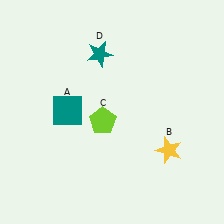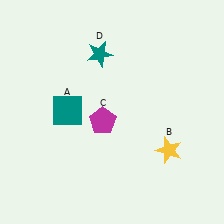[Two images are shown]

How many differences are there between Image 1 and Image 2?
There is 1 difference between the two images.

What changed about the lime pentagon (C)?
In Image 1, C is lime. In Image 2, it changed to magenta.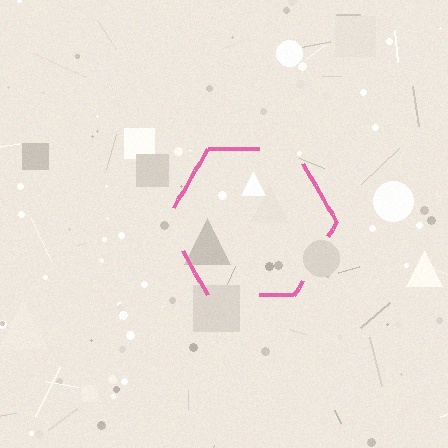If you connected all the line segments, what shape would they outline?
They would outline a hexagon.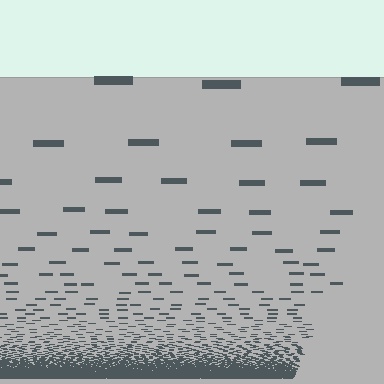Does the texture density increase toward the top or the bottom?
Density increases toward the bottom.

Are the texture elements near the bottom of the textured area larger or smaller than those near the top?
Smaller. The gradient is inverted — elements near the bottom are smaller and denser.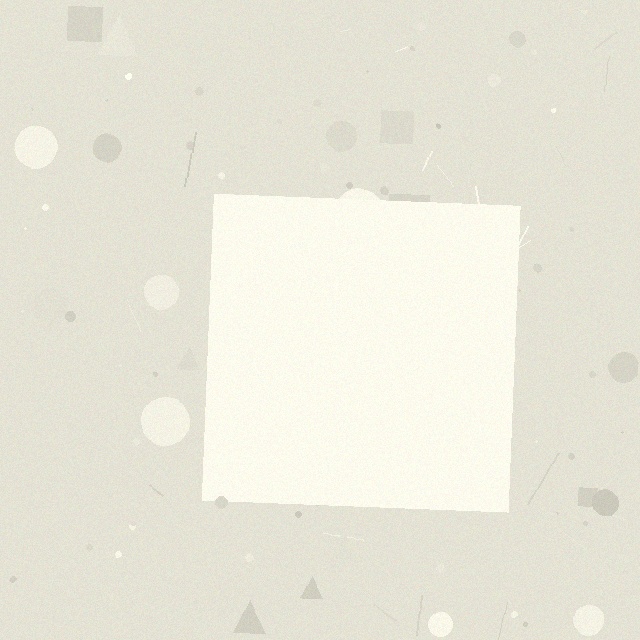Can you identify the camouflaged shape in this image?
The camouflaged shape is a square.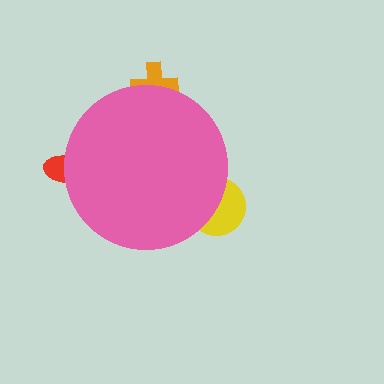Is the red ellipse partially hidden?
Yes, the red ellipse is partially hidden behind the pink circle.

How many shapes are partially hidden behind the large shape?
3 shapes are partially hidden.